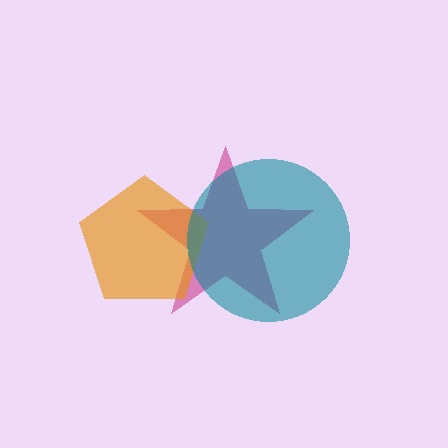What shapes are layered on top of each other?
The layered shapes are: a magenta star, an orange pentagon, a teal circle.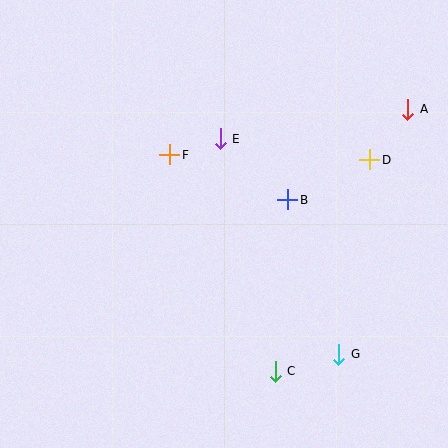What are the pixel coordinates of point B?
Point B is at (288, 200).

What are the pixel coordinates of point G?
Point G is at (339, 354).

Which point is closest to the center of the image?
Point B at (288, 200) is closest to the center.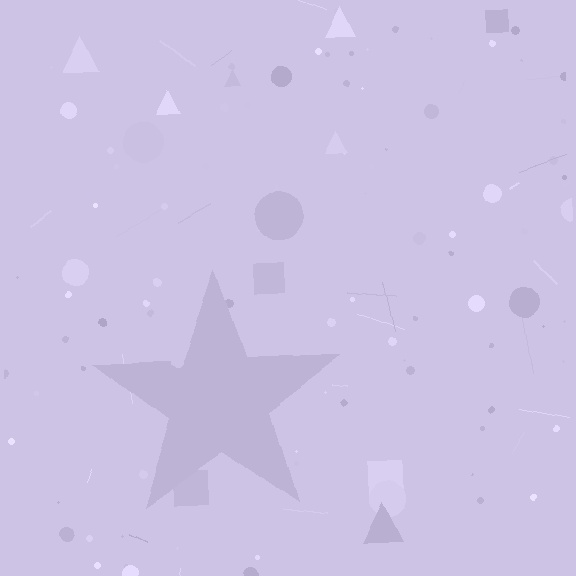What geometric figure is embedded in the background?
A star is embedded in the background.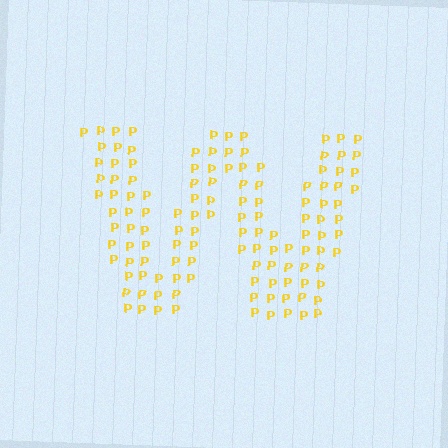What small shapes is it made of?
It is made of small letter P's.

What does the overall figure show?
The overall figure shows the letter W.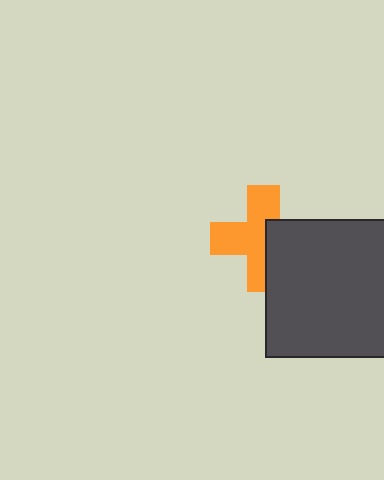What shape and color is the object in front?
The object in front is a dark gray square.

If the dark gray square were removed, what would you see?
You would see the complete orange cross.